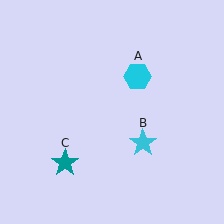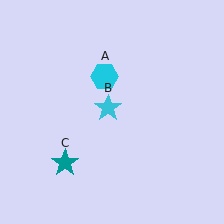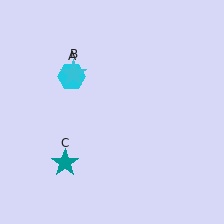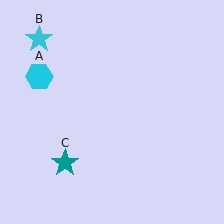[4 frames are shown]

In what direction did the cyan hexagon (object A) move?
The cyan hexagon (object A) moved left.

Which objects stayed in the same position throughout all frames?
Teal star (object C) remained stationary.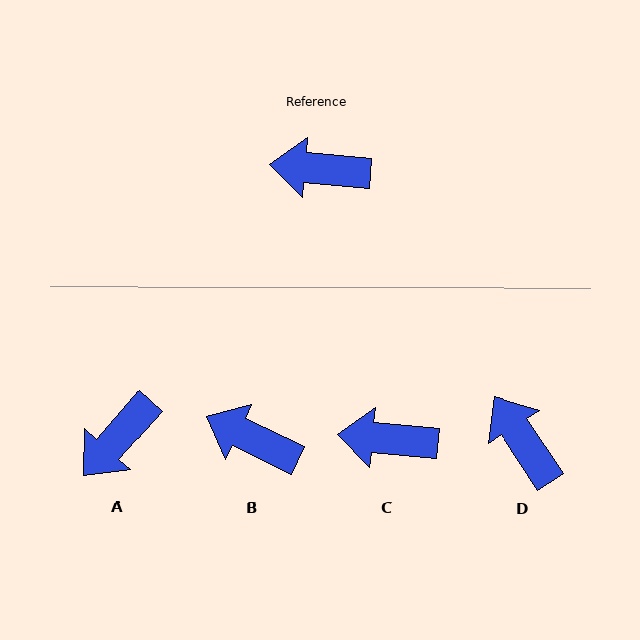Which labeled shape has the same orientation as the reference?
C.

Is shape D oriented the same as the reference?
No, it is off by about 51 degrees.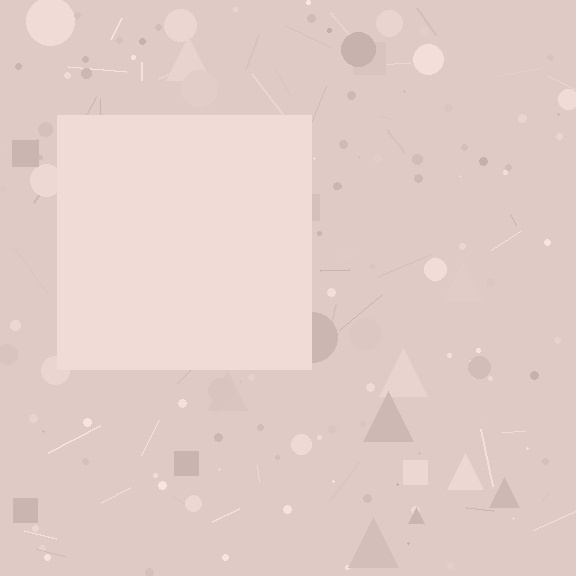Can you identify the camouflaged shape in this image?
The camouflaged shape is a square.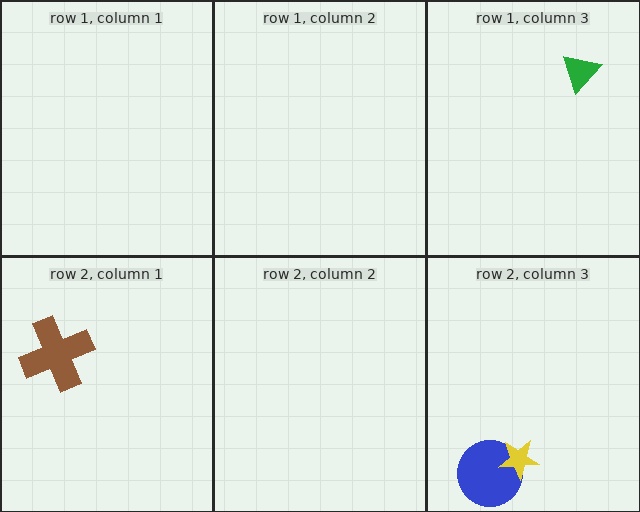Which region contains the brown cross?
The row 2, column 1 region.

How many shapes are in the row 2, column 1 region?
1.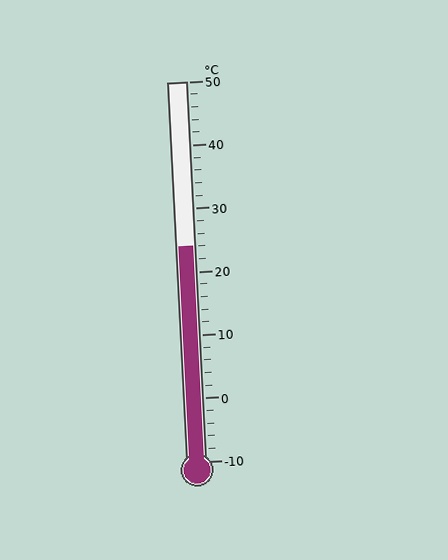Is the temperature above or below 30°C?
The temperature is below 30°C.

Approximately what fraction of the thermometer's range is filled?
The thermometer is filled to approximately 55% of its range.